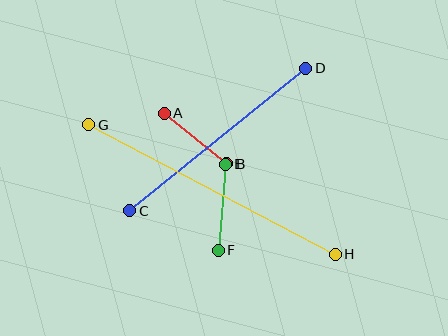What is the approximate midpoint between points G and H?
The midpoint is at approximately (212, 189) pixels.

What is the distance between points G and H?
The distance is approximately 278 pixels.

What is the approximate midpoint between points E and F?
The midpoint is at approximately (222, 207) pixels.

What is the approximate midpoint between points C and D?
The midpoint is at approximately (218, 140) pixels.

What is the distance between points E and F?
The distance is approximately 87 pixels.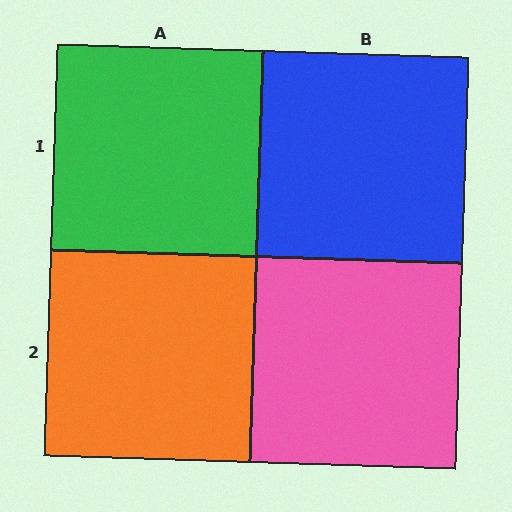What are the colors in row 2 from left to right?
Orange, pink.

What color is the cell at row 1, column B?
Blue.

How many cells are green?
1 cell is green.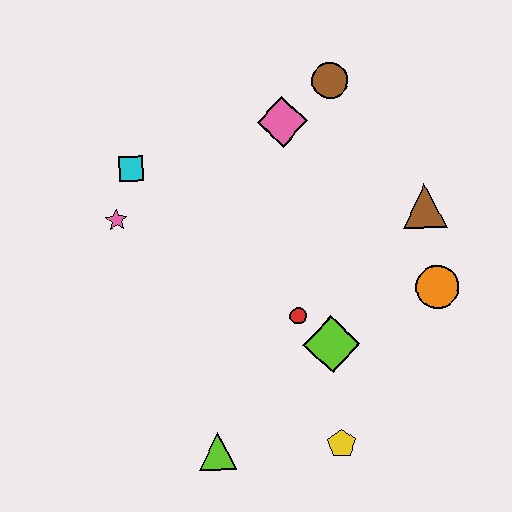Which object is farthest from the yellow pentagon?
The brown circle is farthest from the yellow pentagon.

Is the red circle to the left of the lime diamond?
Yes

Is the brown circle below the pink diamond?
No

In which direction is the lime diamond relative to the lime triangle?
The lime diamond is to the right of the lime triangle.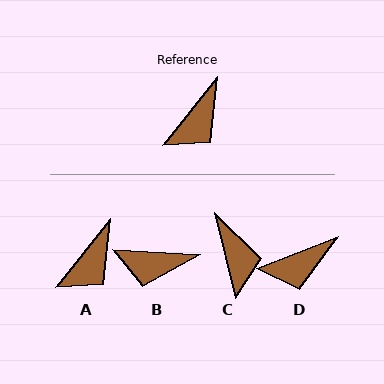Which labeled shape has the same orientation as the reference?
A.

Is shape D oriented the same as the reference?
No, it is off by about 30 degrees.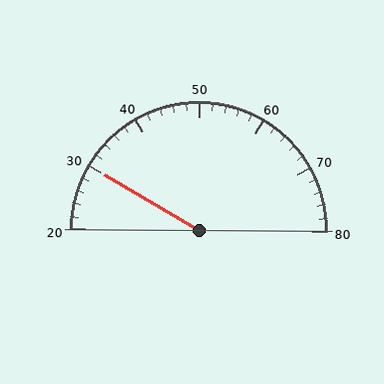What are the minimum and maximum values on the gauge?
The gauge ranges from 20 to 80.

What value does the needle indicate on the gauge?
The needle indicates approximately 30.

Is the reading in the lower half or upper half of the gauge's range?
The reading is in the lower half of the range (20 to 80).